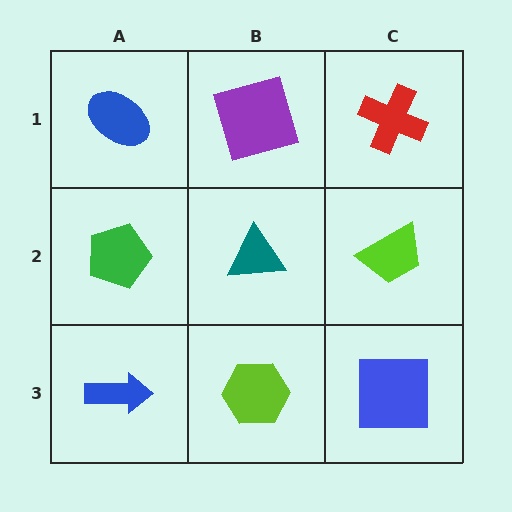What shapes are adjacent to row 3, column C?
A lime trapezoid (row 2, column C), a lime hexagon (row 3, column B).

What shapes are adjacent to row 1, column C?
A lime trapezoid (row 2, column C), a purple square (row 1, column B).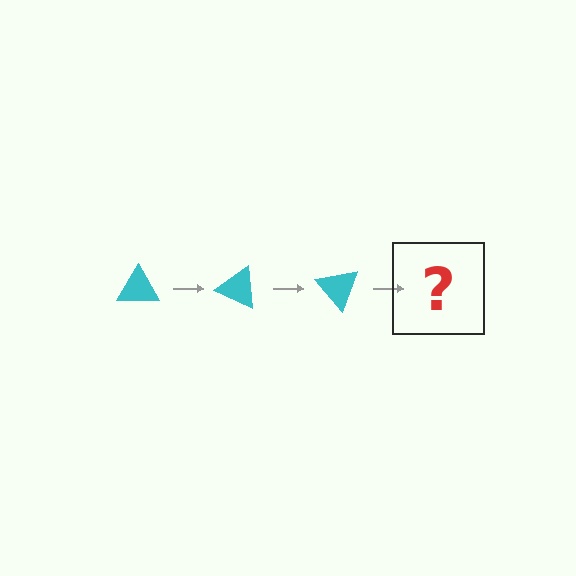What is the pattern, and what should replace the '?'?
The pattern is that the triangle rotates 25 degrees each step. The '?' should be a cyan triangle rotated 75 degrees.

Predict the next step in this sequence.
The next step is a cyan triangle rotated 75 degrees.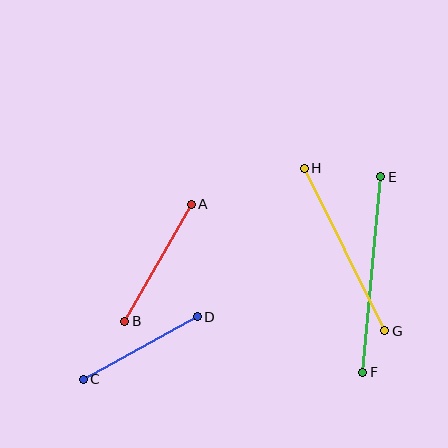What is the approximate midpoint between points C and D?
The midpoint is at approximately (140, 348) pixels.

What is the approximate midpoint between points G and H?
The midpoint is at approximately (345, 250) pixels.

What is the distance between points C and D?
The distance is approximately 130 pixels.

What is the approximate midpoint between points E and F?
The midpoint is at approximately (372, 274) pixels.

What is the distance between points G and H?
The distance is approximately 181 pixels.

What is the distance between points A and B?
The distance is approximately 135 pixels.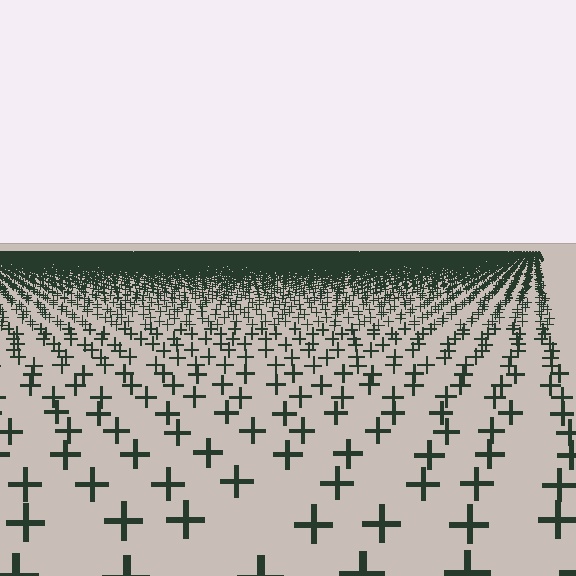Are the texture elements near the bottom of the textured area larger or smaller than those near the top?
Larger. Near the bottom, elements are closer to the viewer and appear at a bigger on-screen size.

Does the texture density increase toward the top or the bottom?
Density increases toward the top.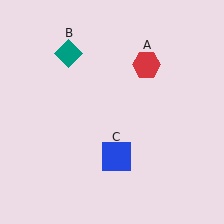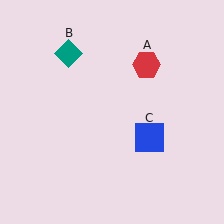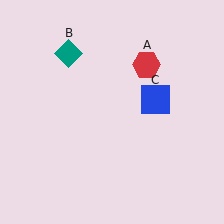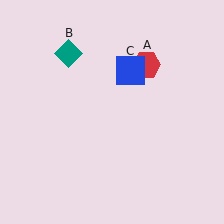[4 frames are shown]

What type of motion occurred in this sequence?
The blue square (object C) rotated counterclockwise around the center of the scene.